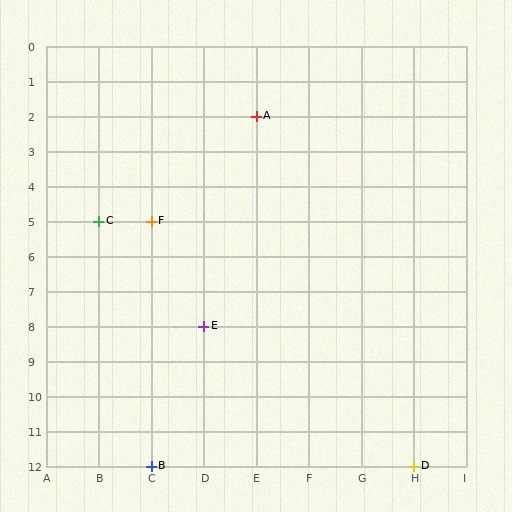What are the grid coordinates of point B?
Point B is at grid coordinates (C, 12).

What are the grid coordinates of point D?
Point D is at grid coordinates (H, 12).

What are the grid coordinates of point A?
Point A is at grid coordinates (E, 2).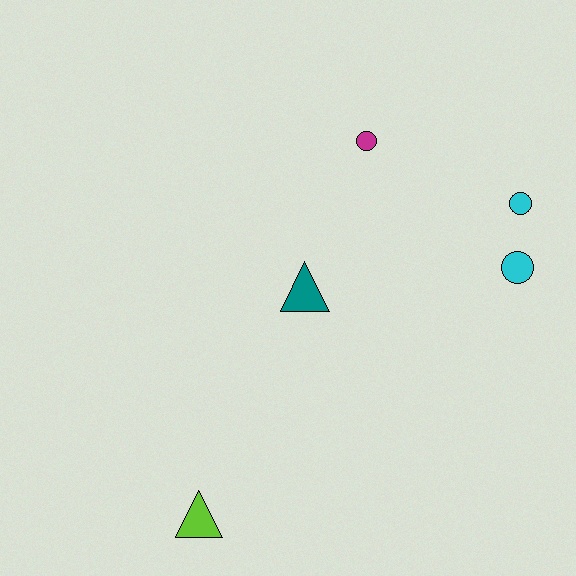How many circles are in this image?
There are 3 circles.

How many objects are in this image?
There are 5 objects.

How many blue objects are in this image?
There are no blue objects.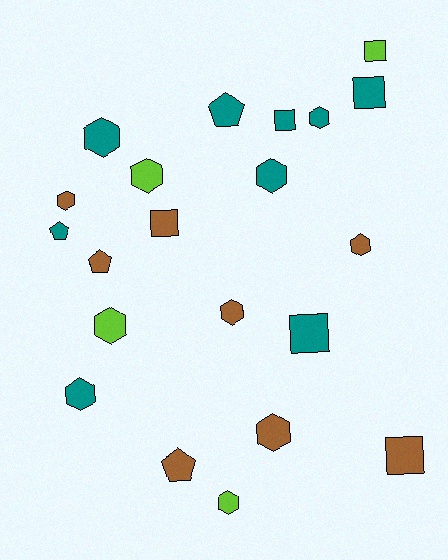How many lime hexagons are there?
There are 3 lime hexagons.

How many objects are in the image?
There are 21 objects.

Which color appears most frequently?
Teal, with 9 objects.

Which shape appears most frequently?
Hexagon, with 11 objects.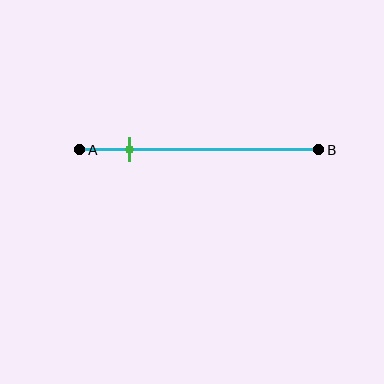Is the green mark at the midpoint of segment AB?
No, the mark is at about 20% from A, not at the 50% midpoint.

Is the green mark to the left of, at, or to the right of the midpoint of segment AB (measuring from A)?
The green mark is to the left of the midpoint of segment AB.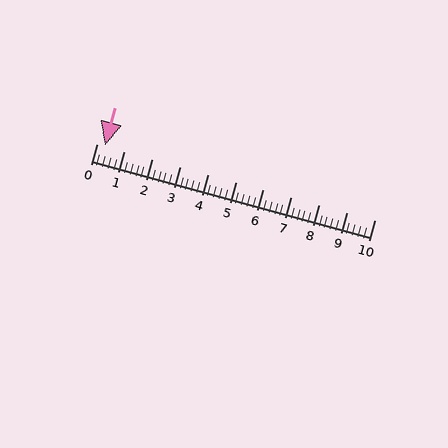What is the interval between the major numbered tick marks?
The major tick marks are spaced 1 units apart.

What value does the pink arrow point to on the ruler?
The pink arrow points to approximately 0.3.